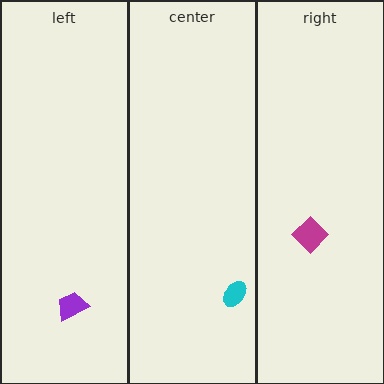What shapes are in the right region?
The magenta diamond.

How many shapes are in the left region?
1.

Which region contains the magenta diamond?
The right region.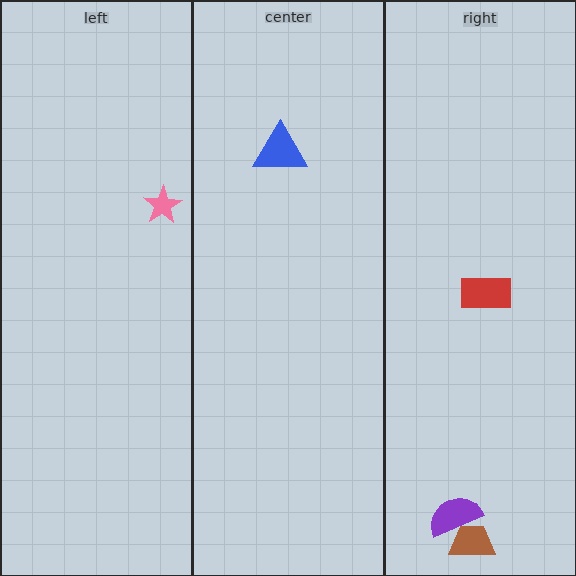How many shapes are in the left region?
1.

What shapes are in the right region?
The brown trapezoid, the red rectangle, the purple semicircle.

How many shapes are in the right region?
3.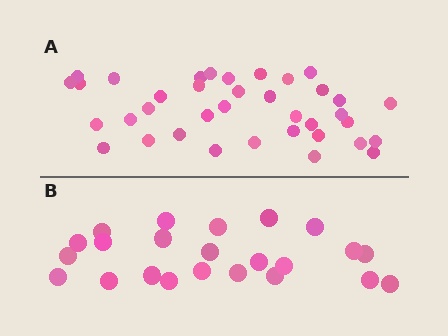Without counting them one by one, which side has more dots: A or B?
Region A (the top region) has more dots.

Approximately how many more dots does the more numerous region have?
Region A has approximately 15 more dots than region B.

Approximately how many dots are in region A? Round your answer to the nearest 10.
About 40 dots. (The exact count is 37, which rounds to 40.)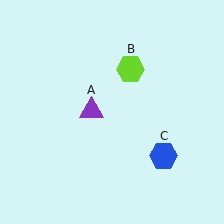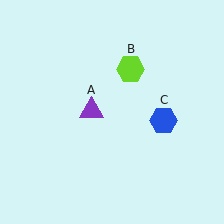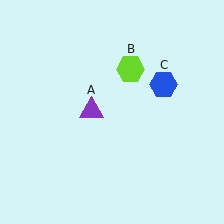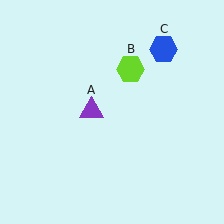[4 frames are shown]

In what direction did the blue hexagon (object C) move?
The blue hexagon (object C) moved up.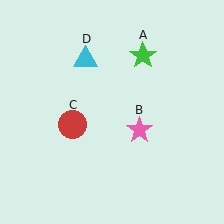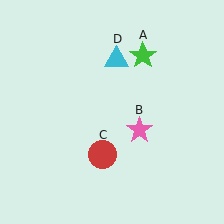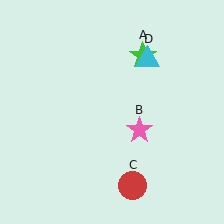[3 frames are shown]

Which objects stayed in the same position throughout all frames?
Green star (object A) and pink star (object B) remained stationary.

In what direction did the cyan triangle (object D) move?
The cyan triangle (object D) moved right.